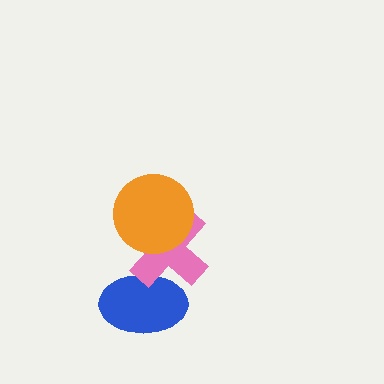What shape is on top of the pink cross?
The orange circle is on top of the pink cross.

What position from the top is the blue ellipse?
The blue ellipse is 3rd from the top.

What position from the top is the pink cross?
The pink cross is 2nd from the top.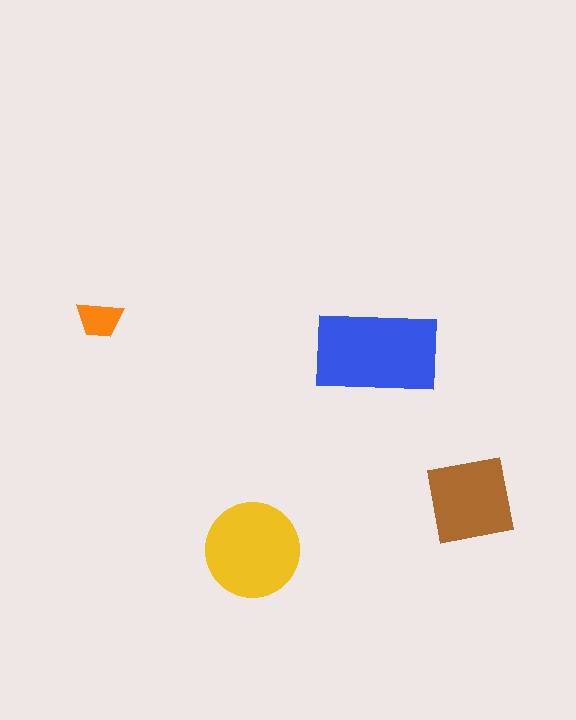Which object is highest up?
The orange trapezoid is topmost.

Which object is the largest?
The blue rectangle.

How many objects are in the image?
There are 4 objects in the image.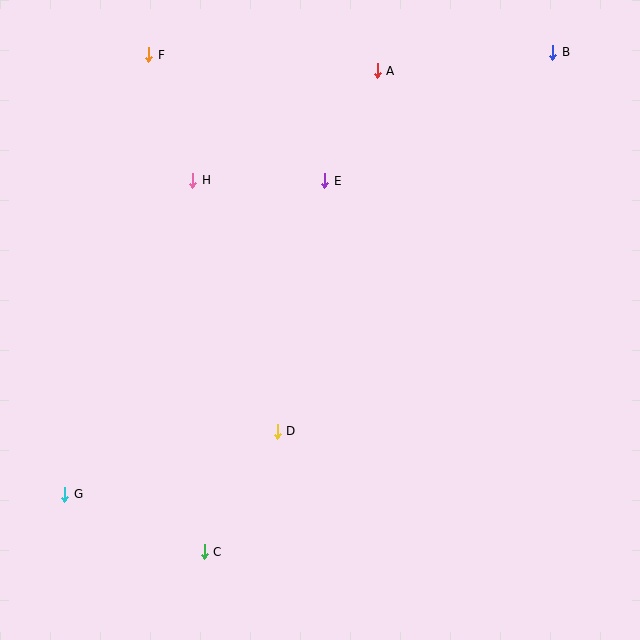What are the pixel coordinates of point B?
Point B is at (553, 52).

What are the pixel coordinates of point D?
Point D is at (277, 431).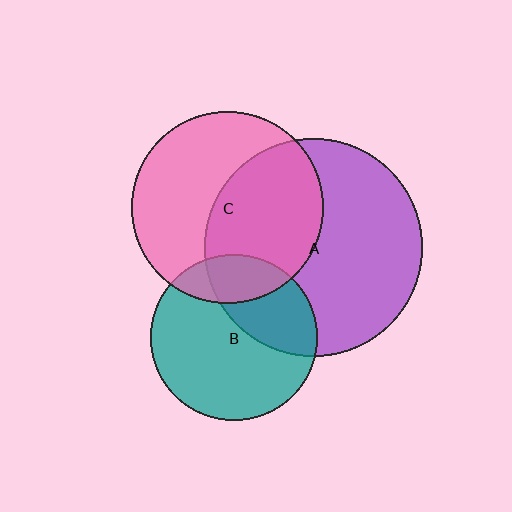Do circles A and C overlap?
Yes.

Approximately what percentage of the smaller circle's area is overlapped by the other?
Approximately 50%.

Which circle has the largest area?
Circle A (purple).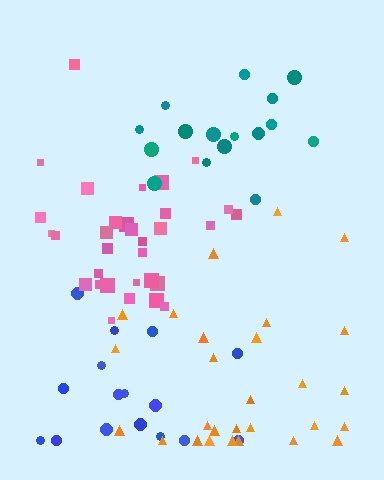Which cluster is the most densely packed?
Pink.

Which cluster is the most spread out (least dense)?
Blue.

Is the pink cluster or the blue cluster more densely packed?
Pink.